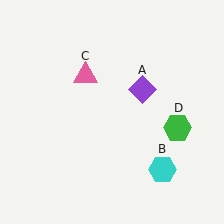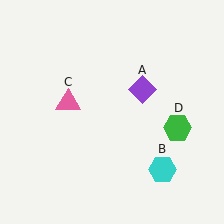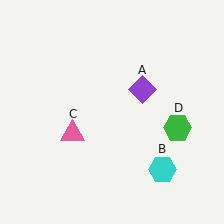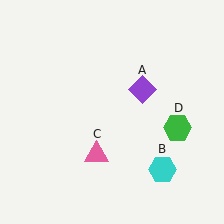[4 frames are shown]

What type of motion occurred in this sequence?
The pink triangle (object C) rotated counterclockwise around the center of the scene.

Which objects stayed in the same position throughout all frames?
Purple diamond (object A) and cyan hexagon (object B) and green hexagon (object D) remained stationary.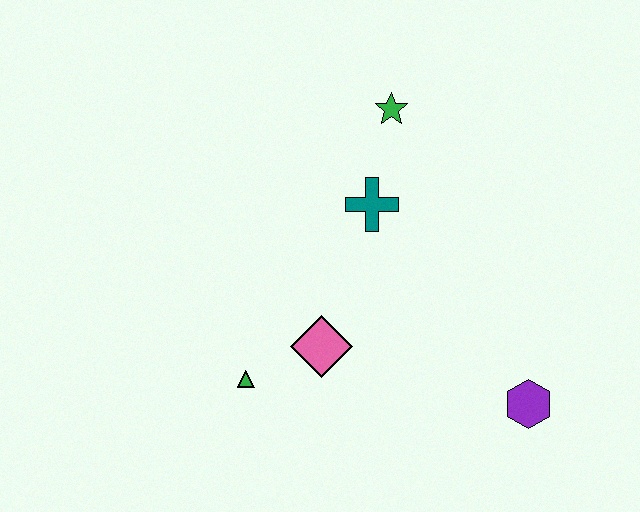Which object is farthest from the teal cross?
The purple hexagon is farthest from the teal cross.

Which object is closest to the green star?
The teal cross is closest to the green star.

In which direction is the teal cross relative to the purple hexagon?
The teal cross is above the purple hexagon.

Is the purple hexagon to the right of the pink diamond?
Yes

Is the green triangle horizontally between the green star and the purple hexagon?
No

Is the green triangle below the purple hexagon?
No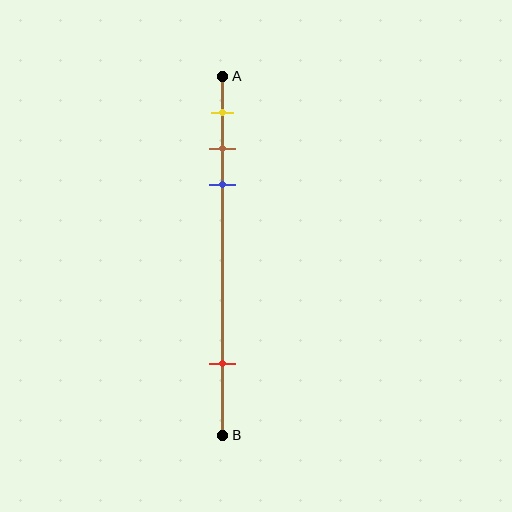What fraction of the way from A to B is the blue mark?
The blue mark is approximately 30% (0.3) of the way from A to B.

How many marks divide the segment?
There are 4 marks dividing the segment.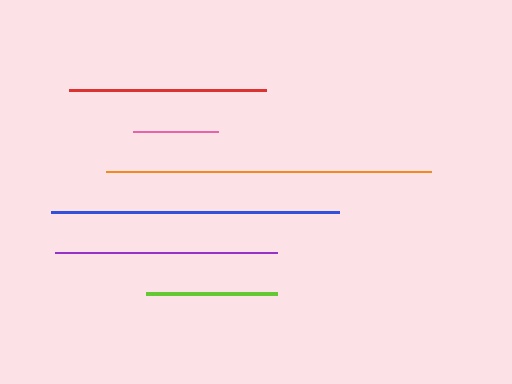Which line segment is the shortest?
The pink line is the shortest at approximately 85 pixels.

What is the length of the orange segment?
The orange segment is approximately 325 pixels long.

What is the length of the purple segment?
The purple segment is approximately 222 pixels long.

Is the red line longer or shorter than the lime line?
The red line is longer than the lime line.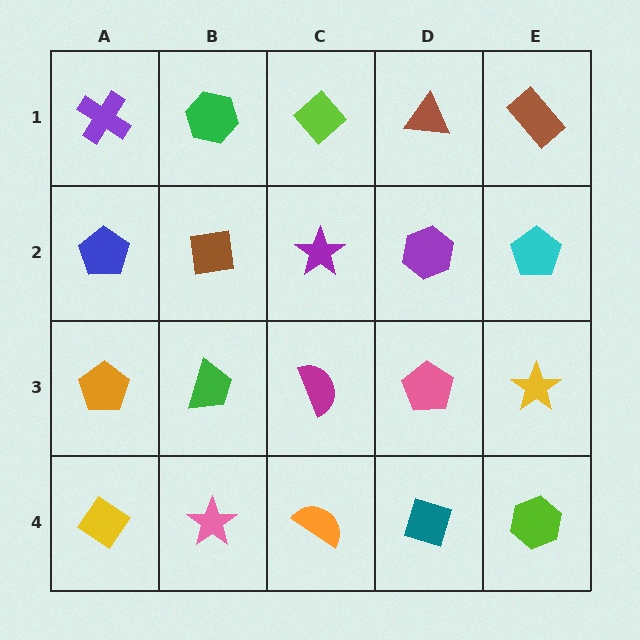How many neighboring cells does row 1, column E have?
2.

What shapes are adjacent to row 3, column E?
A cyan pentagon (row 2, column E), a lime hexagon (row 4, column E), a pink pentagon (row 3, column D).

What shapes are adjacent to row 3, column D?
A purple hexagon (row 2, column D), a teal diamond (row 4, column D), a magenta semicircle (row 3, column C), a yellow star (row 3, column E).